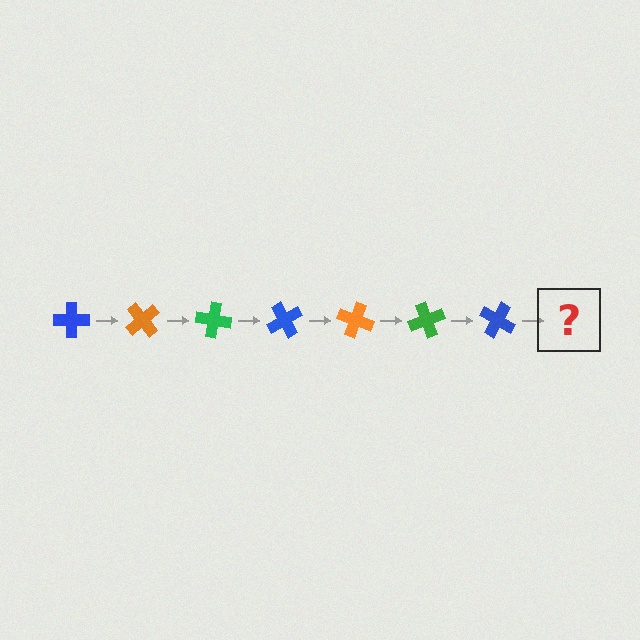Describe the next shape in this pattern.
It should be an orange cross, rotated 350 degrees from the start.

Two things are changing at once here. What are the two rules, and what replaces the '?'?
The two rules are that it rotates 50 degrees each step and the color cycles through blue, orange, and green. The '?' should be an orange cross, rotated 350 degrees from the start.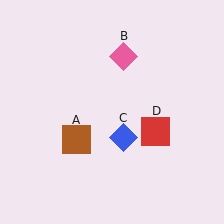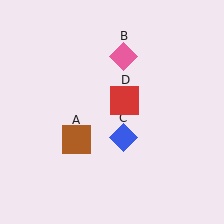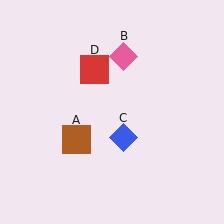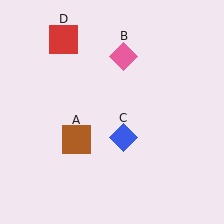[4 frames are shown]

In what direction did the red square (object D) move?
The red square (object D) moved up and to the left.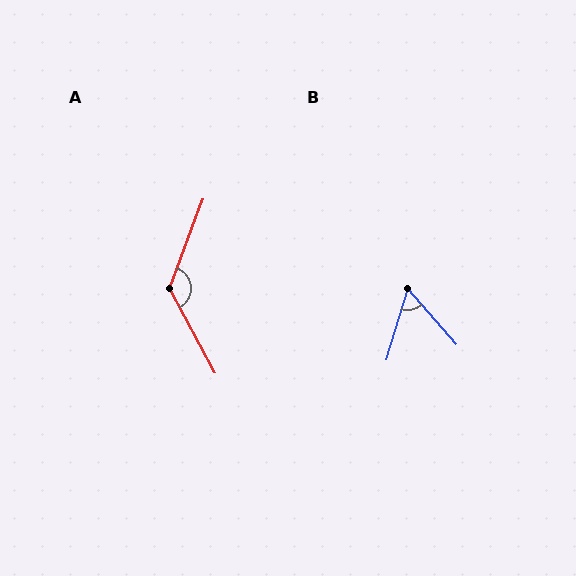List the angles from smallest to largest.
B (58°), A (131°).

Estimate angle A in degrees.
Approximately 131 degrees.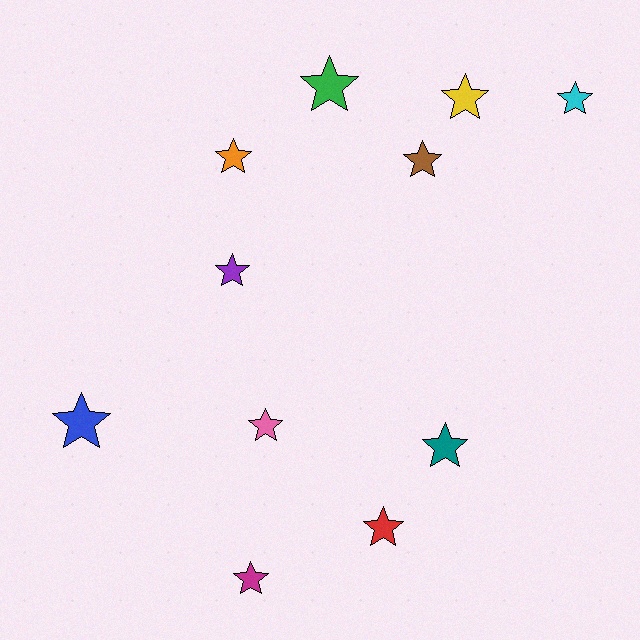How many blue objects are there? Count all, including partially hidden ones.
There is 1 blue object.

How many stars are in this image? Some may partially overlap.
There are 11 stars.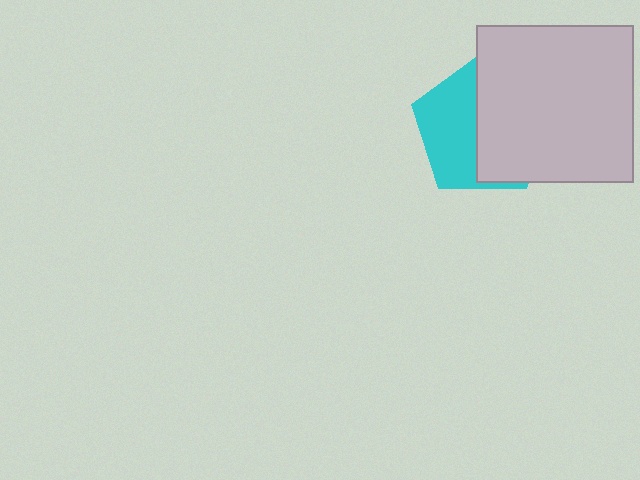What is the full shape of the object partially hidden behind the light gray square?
The partially hidden object is a cyan pentagon.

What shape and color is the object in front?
The object in front is a light gray square.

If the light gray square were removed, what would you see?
You would see the complete cyan pentagon.